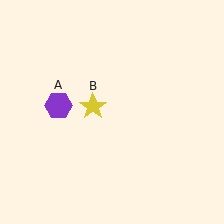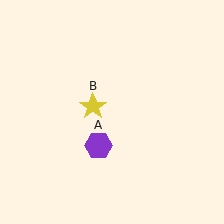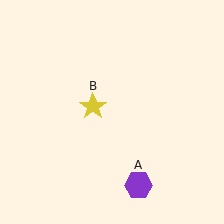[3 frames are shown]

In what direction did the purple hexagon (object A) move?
The purple hexagon (object A) moved down and to the right.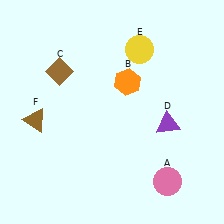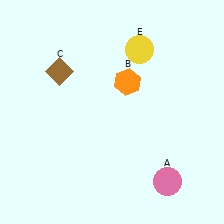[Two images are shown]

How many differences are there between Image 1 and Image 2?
There are 2 differences between the two images.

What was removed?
The brown triangle (F), the purple triangle (D) were removed in Image 2.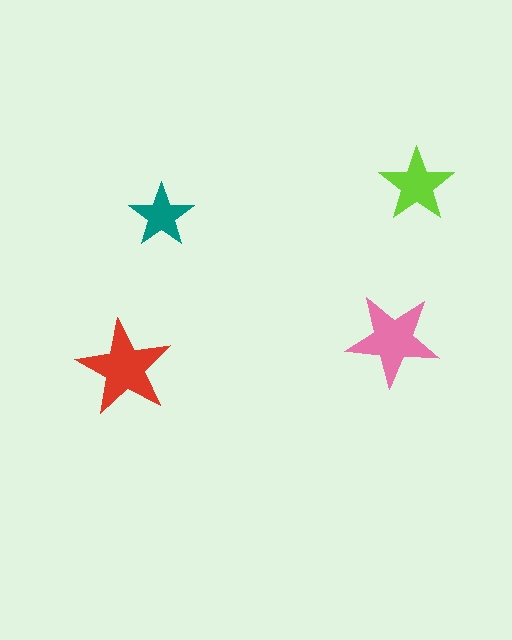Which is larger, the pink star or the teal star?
The pink one.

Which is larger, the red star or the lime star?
The red one.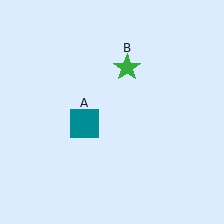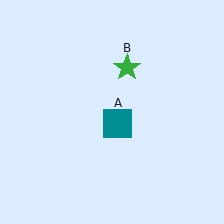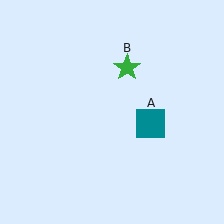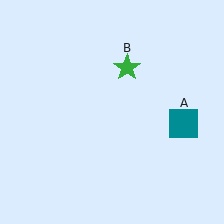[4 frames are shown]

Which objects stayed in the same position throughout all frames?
Green star (object B) remained stationary.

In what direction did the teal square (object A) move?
The teal square (object A) moved right.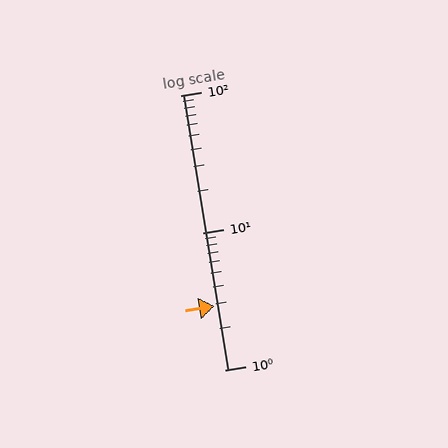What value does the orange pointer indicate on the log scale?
The pointer indicates approximately 2.9.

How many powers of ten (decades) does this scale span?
The scale spans 2 decades, from 1 to 100.